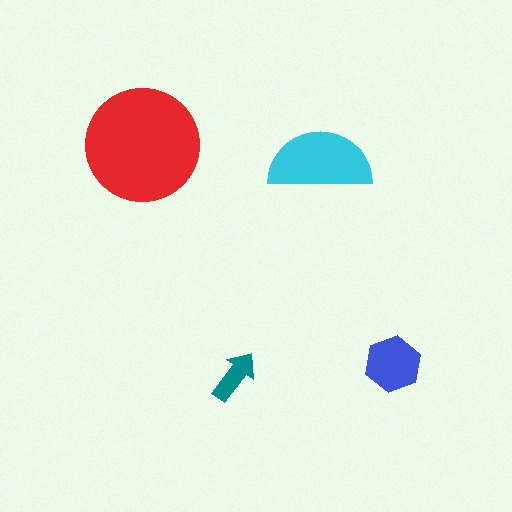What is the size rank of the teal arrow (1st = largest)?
4th.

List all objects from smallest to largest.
The teal arrow, the blue hexagon, the cyan semicircle, the red circle.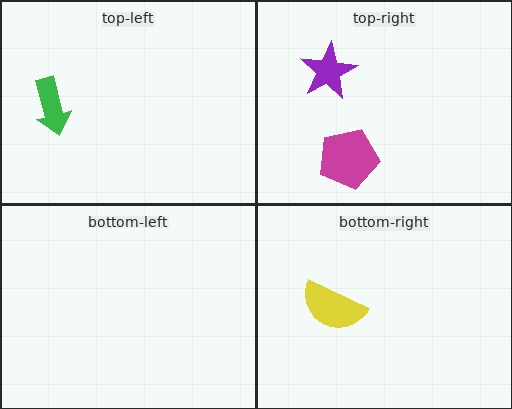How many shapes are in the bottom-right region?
1.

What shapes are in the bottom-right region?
The yellow semicircle.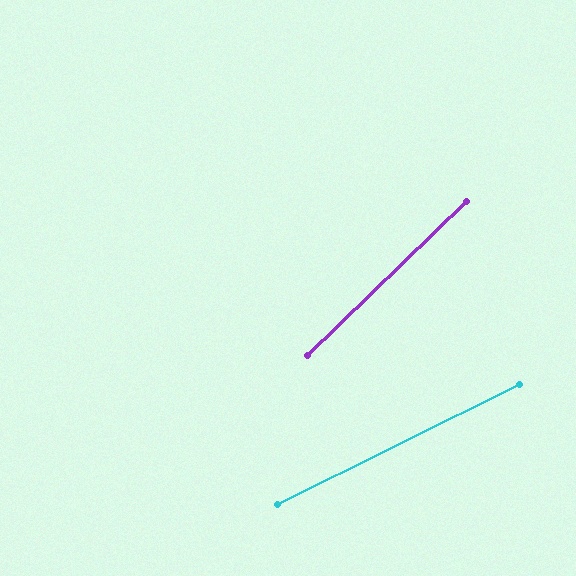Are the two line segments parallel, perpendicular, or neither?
Neither parallel nor perpendicular — they differ by about 18°.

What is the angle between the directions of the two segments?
Approximately 18 degrees.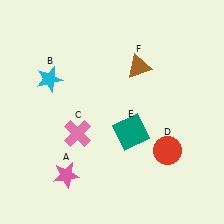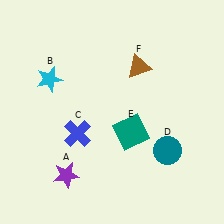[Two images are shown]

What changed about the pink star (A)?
In Image 1, A is pink. In Image 2, it changed to purple.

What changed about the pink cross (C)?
In Image 1, C is pink. In Image 2, it changed to blue.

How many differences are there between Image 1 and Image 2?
There are 3 differences between the two images.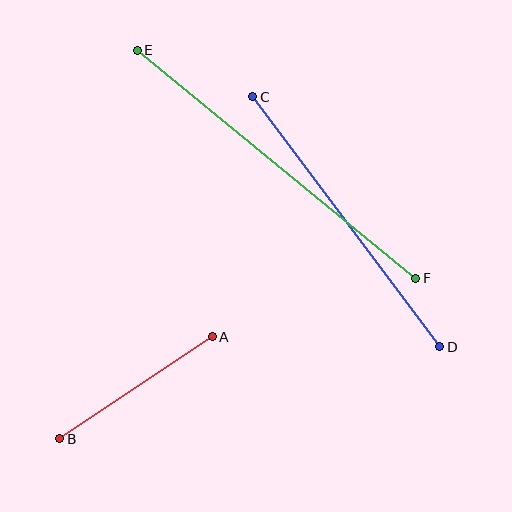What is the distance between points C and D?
The distance is approximately 312 pixels.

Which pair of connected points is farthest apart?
Points E and F are farthest apart.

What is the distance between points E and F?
The distance is approximately 360 pixels.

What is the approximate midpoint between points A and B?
The midpoint is at approximately (136, 388) pixels.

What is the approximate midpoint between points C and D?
The midpoint is at approximately (346, 222) pixels.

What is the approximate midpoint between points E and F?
The midpoint is at approximately (277, 164) pixels.